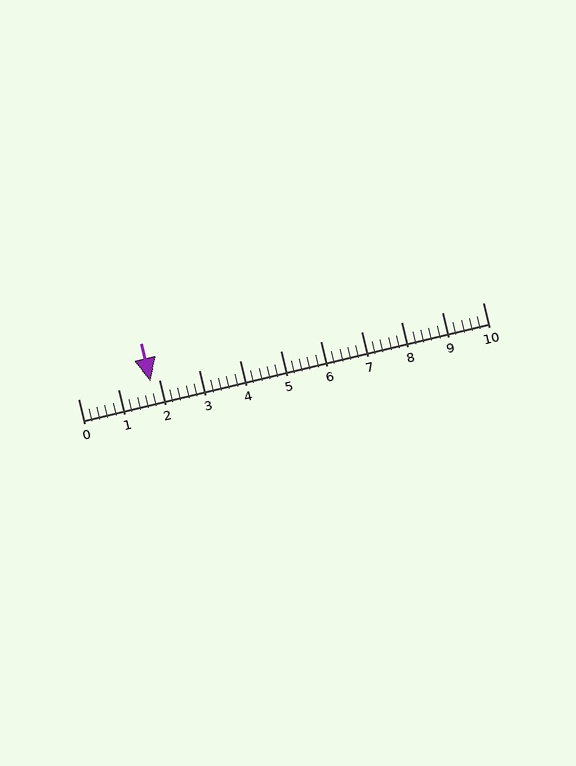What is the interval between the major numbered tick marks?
The major tick marks are spaced 1 units apart.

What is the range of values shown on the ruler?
The ruler shows values from 0 to 10.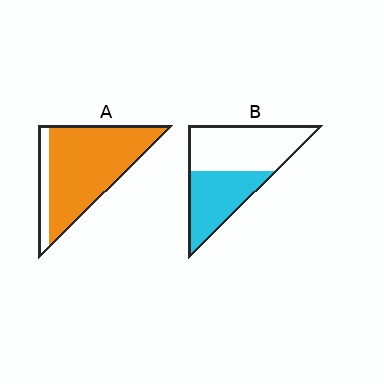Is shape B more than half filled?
No.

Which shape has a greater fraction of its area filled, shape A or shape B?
Shape A.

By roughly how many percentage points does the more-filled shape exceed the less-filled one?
By roughly 40 percentage points (A over B).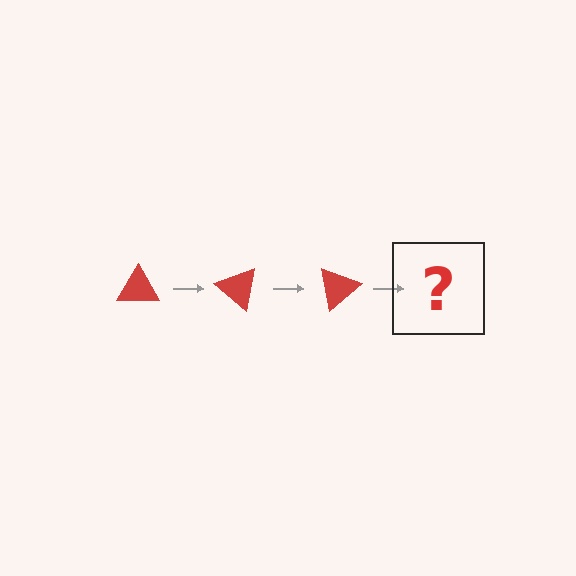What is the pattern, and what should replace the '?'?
The pattern is that the triangle rotates 40 degrees each step. The '?' should be a red triangle rotated 120 degrees.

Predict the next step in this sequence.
The next step is a red triangle rotated 120 degrees.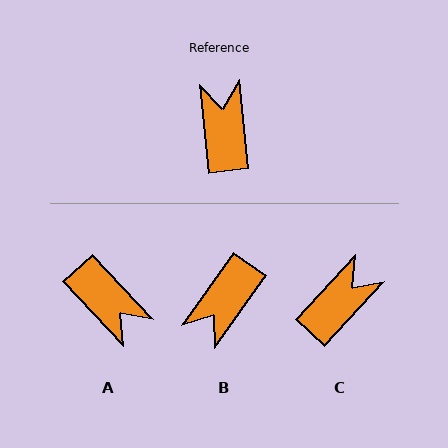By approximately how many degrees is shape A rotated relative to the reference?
Approximately 143 degrees clockwise.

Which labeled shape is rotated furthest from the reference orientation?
A, about 143 degrees away.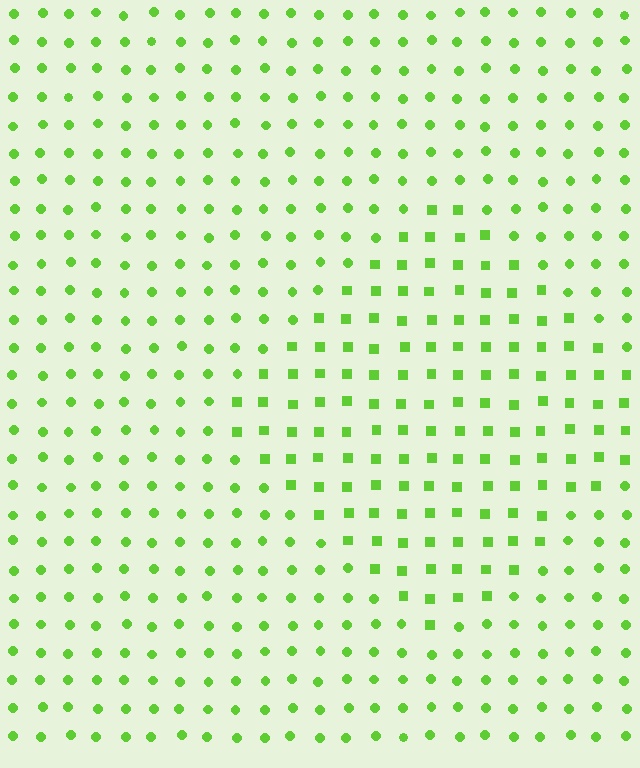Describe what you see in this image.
The image is filled with small lime elements arranged in a uniform grid. A diamond-shaped region contains squares, while the surrounding area contains circles. The boundary is defined purely by the change in element shape.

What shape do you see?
I see a diamond.